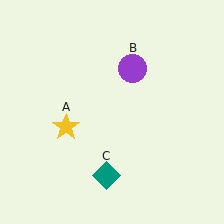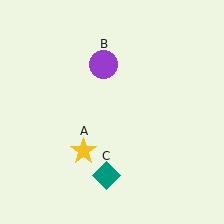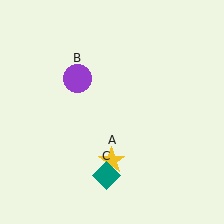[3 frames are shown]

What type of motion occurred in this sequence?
The yellow star (object A), purple circle (object B) rotated counterclockwise around the center of the scene.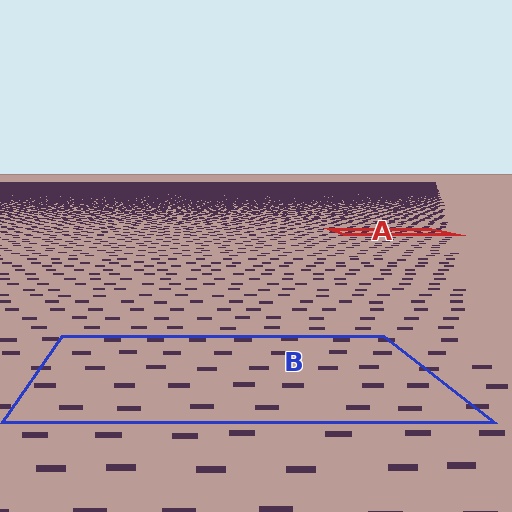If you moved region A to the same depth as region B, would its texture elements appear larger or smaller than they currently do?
They would appear larger. At a closer depth, the same texture elements are projected at a bigger on-screen size.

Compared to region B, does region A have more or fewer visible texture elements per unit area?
Region A has more texture elements per unit area — they are packed more densely because it is farther away.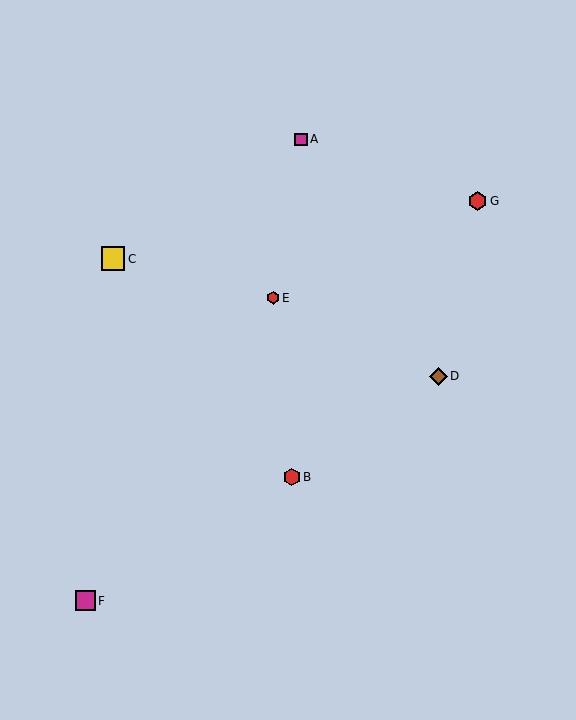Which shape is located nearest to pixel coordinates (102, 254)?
The yellow square (labeled C) at (113, 259) is nearest to that location.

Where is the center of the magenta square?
The center of the magenta square is at (301, 139).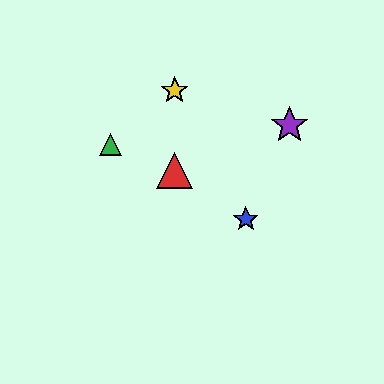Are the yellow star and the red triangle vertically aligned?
Yes, both are at x≈175.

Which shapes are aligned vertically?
The red triangle, the yellow star are aligned vertically.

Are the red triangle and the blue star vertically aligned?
No, the red triangle is at x≈175 and the blue star is at x≈246.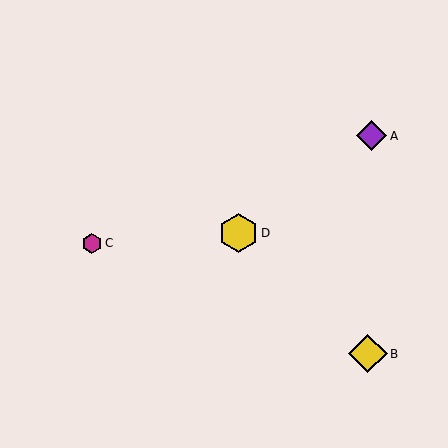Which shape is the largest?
The yellow hexagon (labeled D) is the largest.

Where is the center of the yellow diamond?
The center of the yellow diamond is at (368, 354).